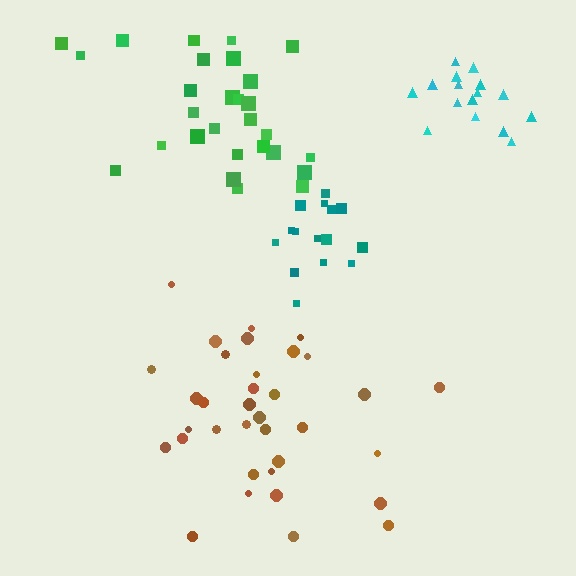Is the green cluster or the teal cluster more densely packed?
Teal.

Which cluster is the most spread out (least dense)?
Green.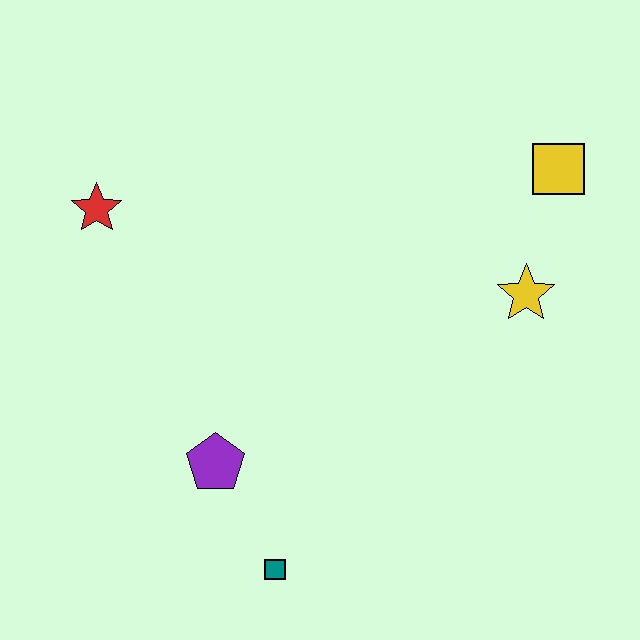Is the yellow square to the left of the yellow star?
No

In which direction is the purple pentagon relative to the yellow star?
The purple pentagon is to the left of the yellow star.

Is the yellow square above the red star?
Yes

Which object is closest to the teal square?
The purple pentagon is closest to the teal square.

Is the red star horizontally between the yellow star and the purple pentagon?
No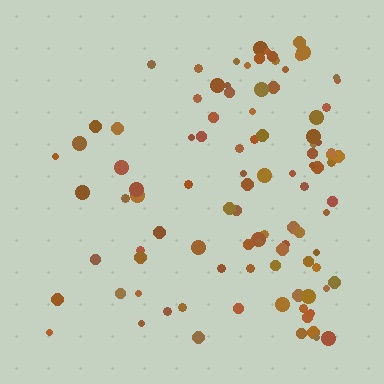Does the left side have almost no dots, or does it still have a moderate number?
Still a moderate number, just noticeably fewer than the right.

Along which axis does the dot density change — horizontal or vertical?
Horizontal.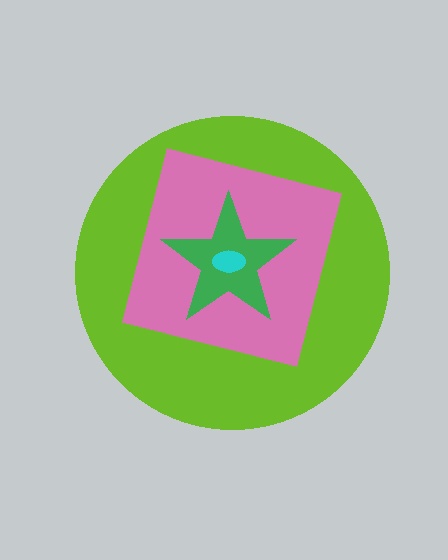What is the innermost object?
The cyan ellipse.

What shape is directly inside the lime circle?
The pink square.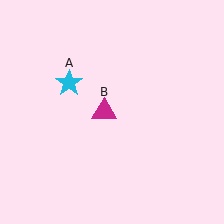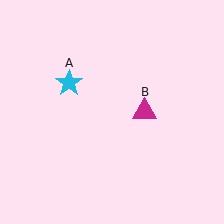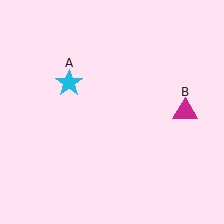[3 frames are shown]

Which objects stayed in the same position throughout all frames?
Cyan star (object A) remained stationary.